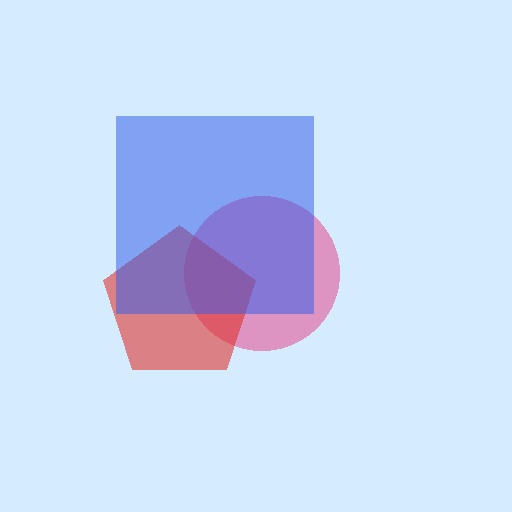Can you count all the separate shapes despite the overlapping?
Yes, there are 3 separate shapes.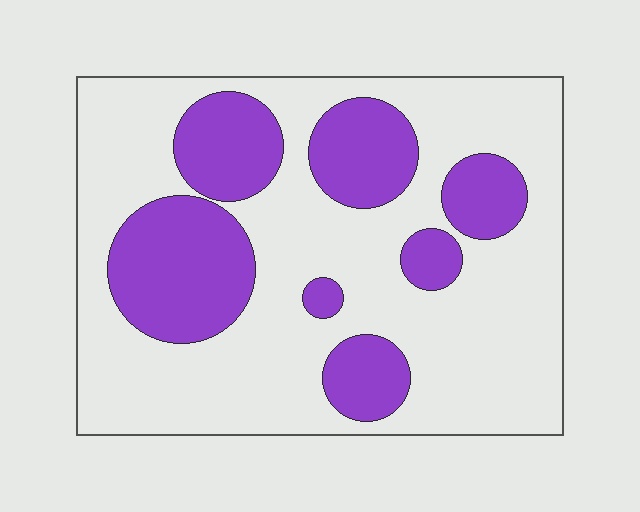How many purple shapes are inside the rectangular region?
7.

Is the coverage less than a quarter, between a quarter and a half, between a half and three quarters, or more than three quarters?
Between a quarter and a half.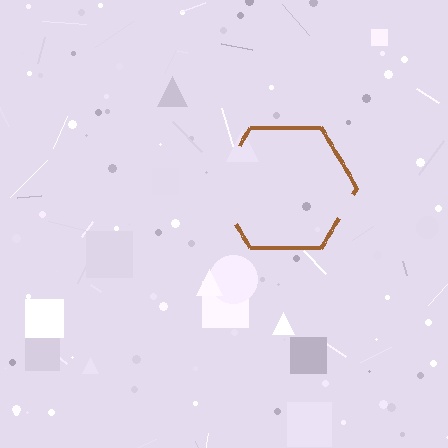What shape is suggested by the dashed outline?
The dashed outline suggests a hexagon.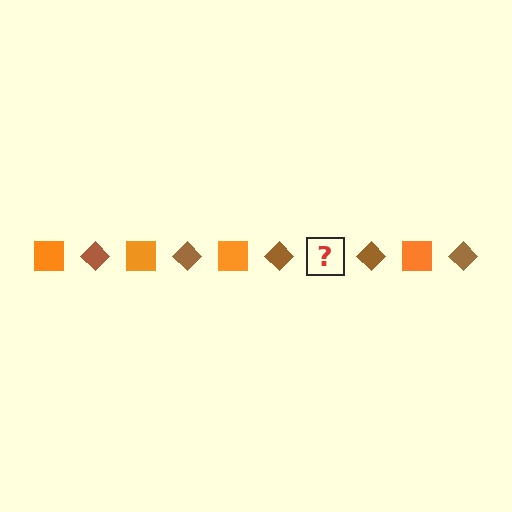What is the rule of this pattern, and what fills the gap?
The rule is that the pattern alternates between orange square and brown diamond. The gap should be filled with an orange square.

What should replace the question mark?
The question mark should be replaced with an orange square.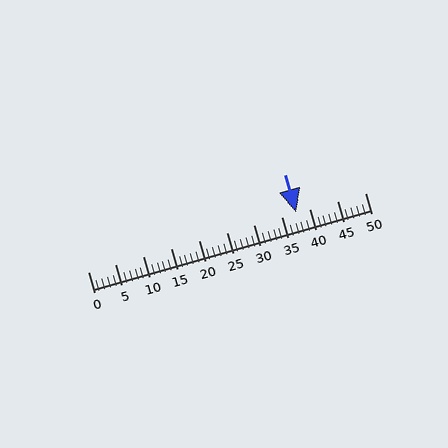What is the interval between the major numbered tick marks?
The major tick marks are spaced 5 units apart.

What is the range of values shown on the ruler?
The ruler shows values from 0 to 50.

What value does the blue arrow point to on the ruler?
The blue arrow points to approximately 38.